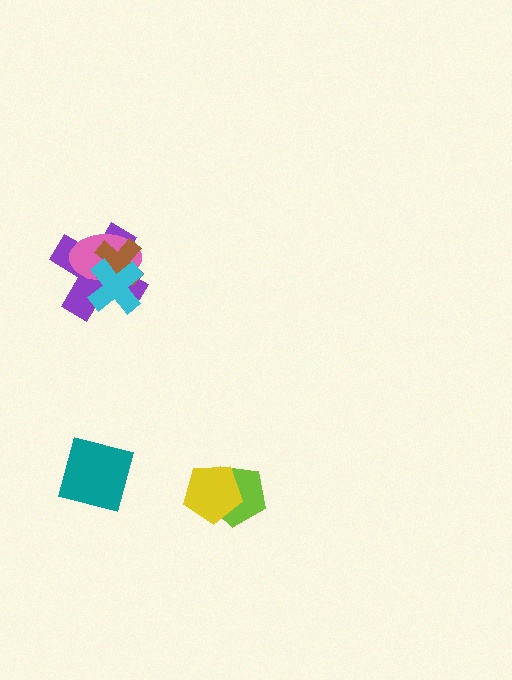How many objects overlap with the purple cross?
3 objects overlap with the purple cross.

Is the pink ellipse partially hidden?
Yes, it is partially covered by another shape.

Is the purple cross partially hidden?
Yes, it is partially covered by another shape.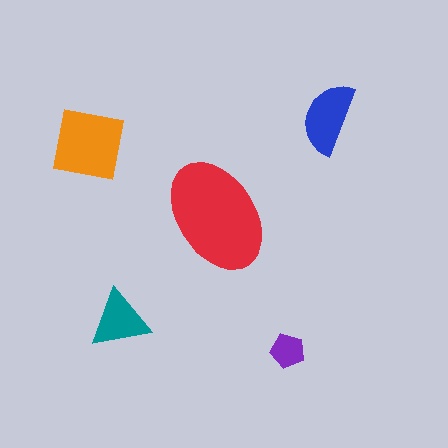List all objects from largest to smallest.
The red ellipse, the orange square, the blue semicircle, the teal triangle, the purple pentagon.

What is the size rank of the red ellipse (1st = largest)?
1st.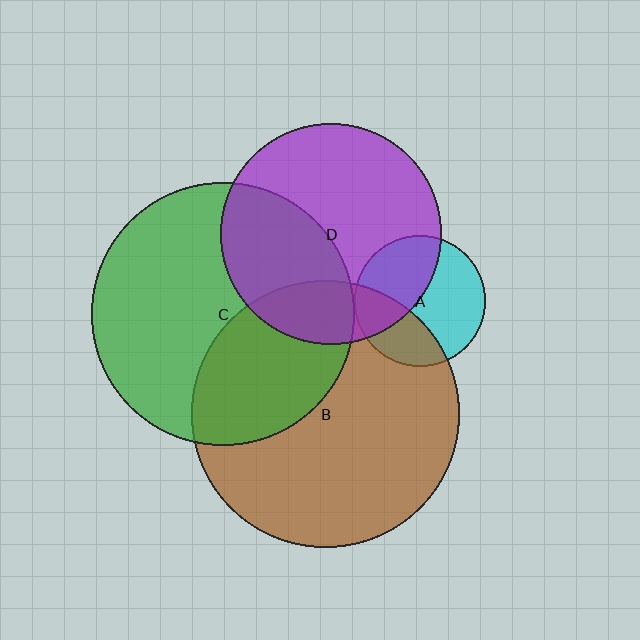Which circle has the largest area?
Circle B (brown).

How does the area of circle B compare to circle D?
Approximately 1.5 times.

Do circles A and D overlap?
Yes.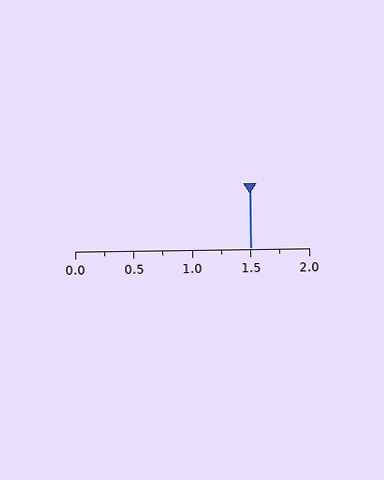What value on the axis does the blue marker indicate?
The marker indicates approximately 1.5.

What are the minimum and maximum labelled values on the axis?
The axis runs from 0.0 to 2.0.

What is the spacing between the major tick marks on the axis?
The major ticks are spaced 0.5 apart.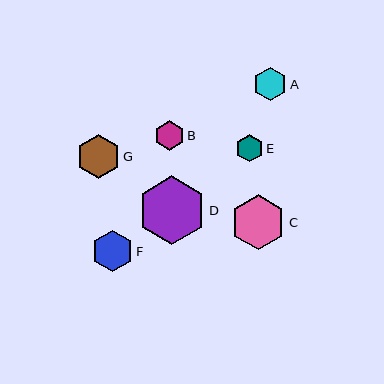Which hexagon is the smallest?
Hexagon E is the smallest with a size of approximately 27 pixels.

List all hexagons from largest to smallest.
From largest to smallest: D, C, G, F, A, B, E.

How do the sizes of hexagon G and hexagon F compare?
Hexagon G and hexagon F are approximately the same size.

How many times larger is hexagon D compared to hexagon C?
Hexagon D is approximately 1.3 times the size of hexagon C.